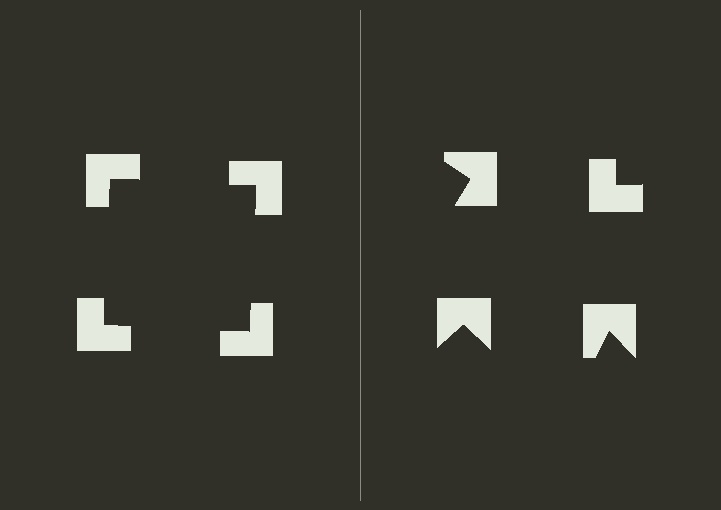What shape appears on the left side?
An illusory square.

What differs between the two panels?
The notched squares are positioned identically on both sides; only the wedge orientations differ. On the left they align to a square; on the right they are misaligned.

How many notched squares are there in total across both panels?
8 — 4 on each side.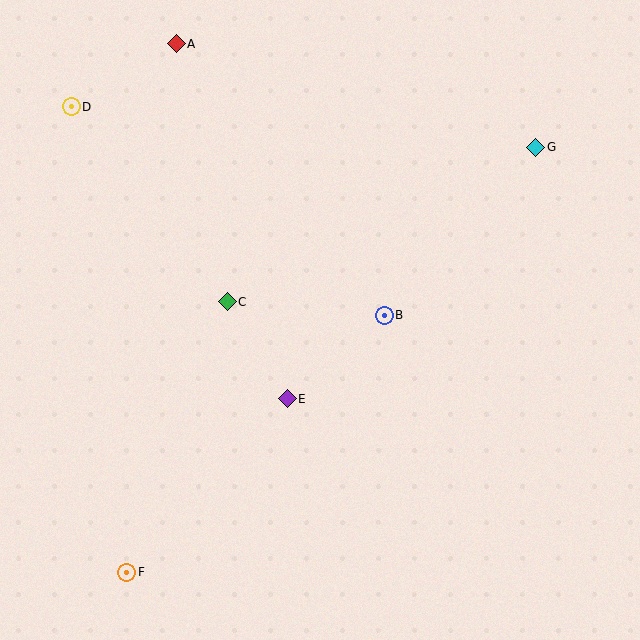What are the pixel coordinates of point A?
Point A is at (176, 44).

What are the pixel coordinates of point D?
Point D is at (71, 107).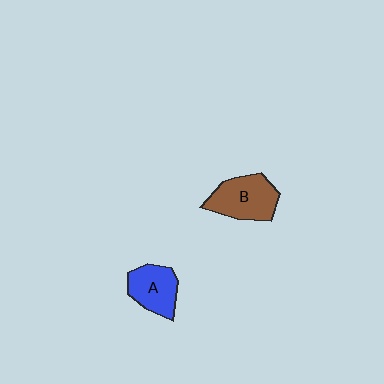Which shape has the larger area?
Shape B (brown).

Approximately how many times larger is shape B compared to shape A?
Approximately 1.2 times.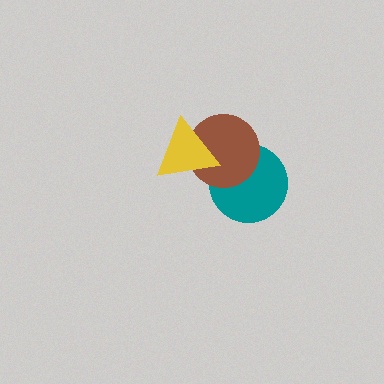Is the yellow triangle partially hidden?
No, no other shape covers it.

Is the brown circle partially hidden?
Yes, it is partially covered by another shape.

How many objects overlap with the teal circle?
1 object overlaps with the teal circle.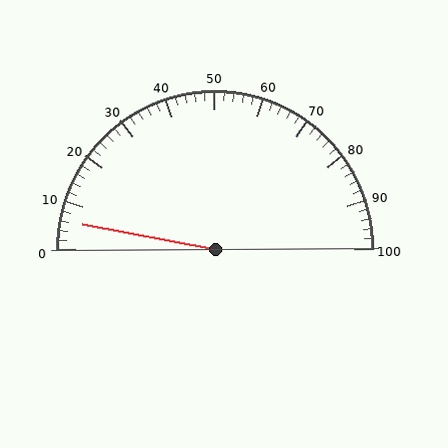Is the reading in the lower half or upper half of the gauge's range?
The reading is in the lower half of the range (0 to 100).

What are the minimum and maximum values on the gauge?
The gauge ranges from 0 to 100.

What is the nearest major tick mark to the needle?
The nearest major tick mark is 10.